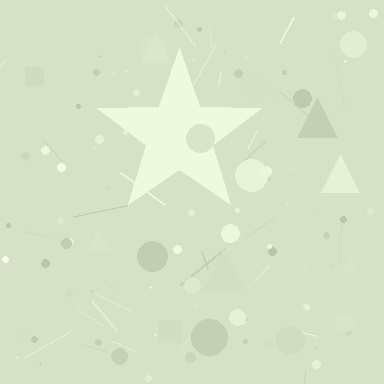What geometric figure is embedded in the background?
A star is embedded in the background.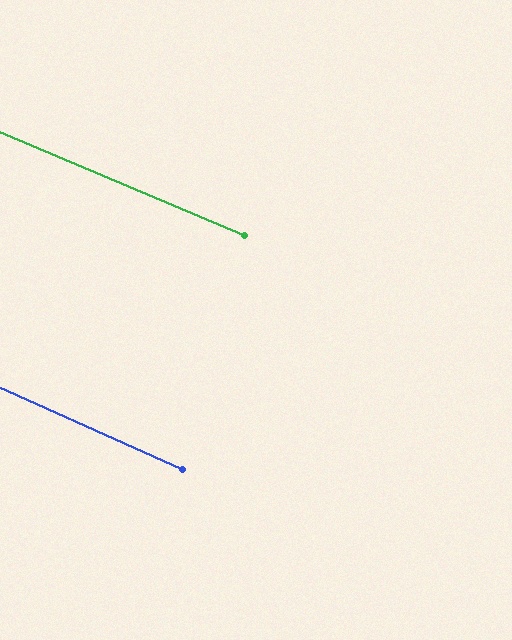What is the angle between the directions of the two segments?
Approximately 1 degree.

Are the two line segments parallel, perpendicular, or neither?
Parallel — their directions differ by only 1.1°.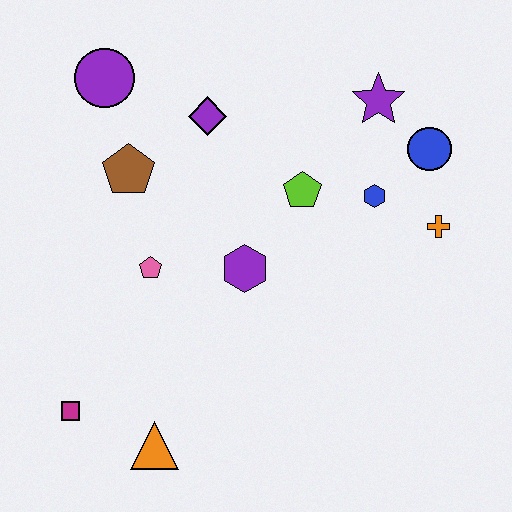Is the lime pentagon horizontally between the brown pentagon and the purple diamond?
No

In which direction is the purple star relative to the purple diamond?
The purple star is to the right of the purple diamond.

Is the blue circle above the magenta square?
Yes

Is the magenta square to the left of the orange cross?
Yes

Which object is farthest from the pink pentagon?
The blue circle is farthest from the pink pentagon.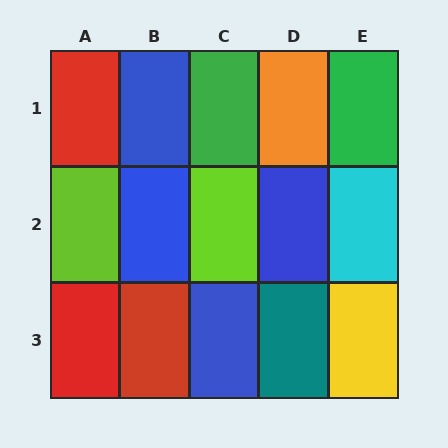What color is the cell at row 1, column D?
Orange.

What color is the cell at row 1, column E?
Green.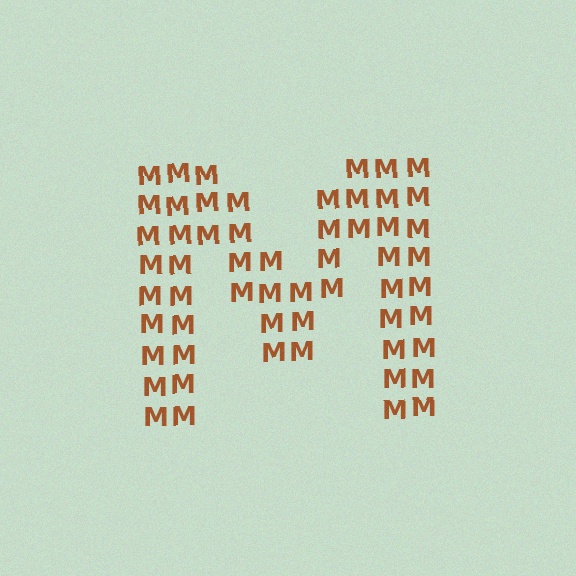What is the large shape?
The large shape is the letter M.